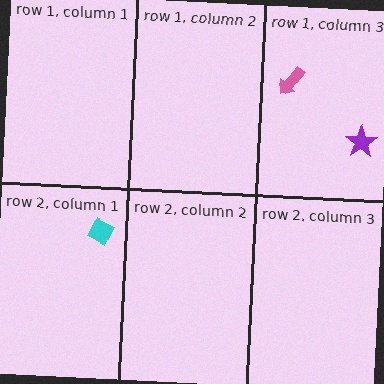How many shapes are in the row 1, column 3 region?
2.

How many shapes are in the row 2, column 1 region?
1.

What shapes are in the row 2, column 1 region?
The cyan diamond.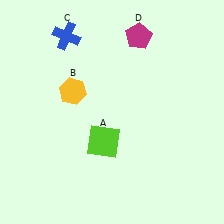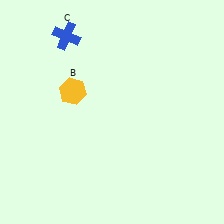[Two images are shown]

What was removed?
The lime square (A), the magenta pentagon (D) were removed in Image 2.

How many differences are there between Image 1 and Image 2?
There are 2 differences between the two images.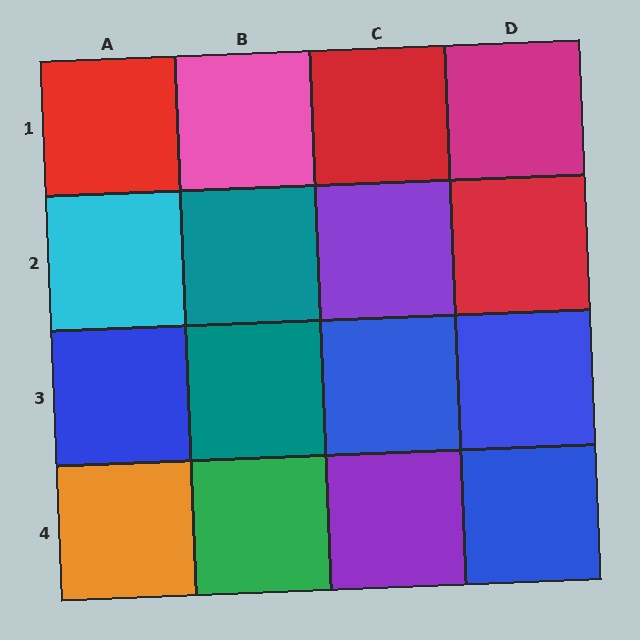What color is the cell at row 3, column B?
Teal.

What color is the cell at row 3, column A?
Blue.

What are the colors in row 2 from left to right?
Cyan, teal, purple, red.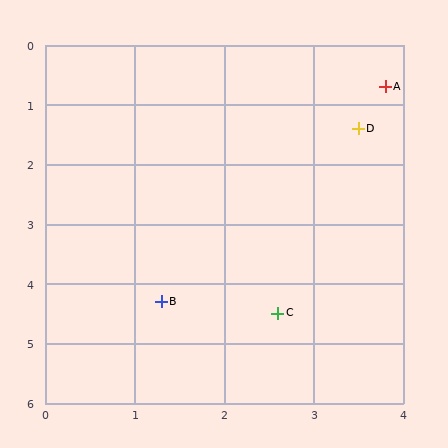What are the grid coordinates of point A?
Point A is at approximately (3.8, 0.7).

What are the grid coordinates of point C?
Point C is at approximately (2.6, 4.5).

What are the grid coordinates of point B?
Point B is at approximately (1.3, 4.3).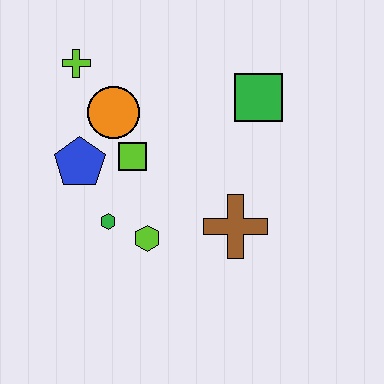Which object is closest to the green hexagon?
The lime hexagon is closest to the green hexagon.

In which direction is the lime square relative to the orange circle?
The lime square is below the orange circle.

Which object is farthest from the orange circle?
The brown cross is farthest from the orange circle.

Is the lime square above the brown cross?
Yes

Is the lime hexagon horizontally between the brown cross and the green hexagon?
Yes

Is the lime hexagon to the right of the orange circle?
Yes